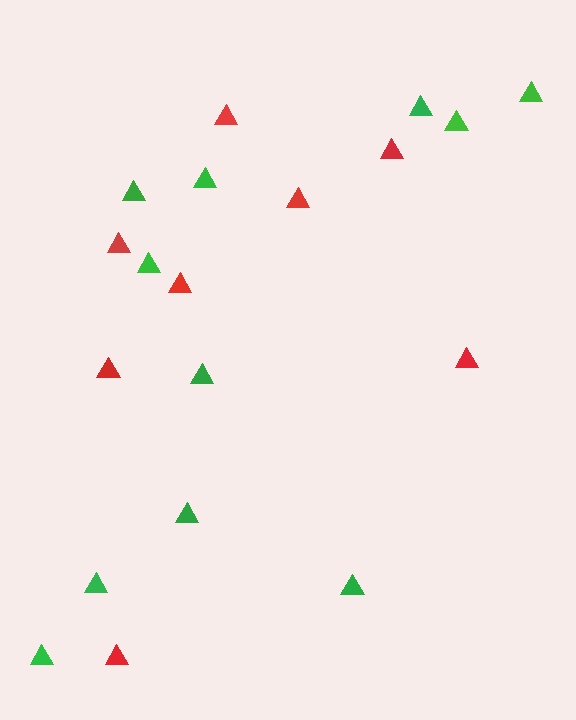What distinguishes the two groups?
There are 2 groups: one group of red triangles (8) and one group of green triangles (11).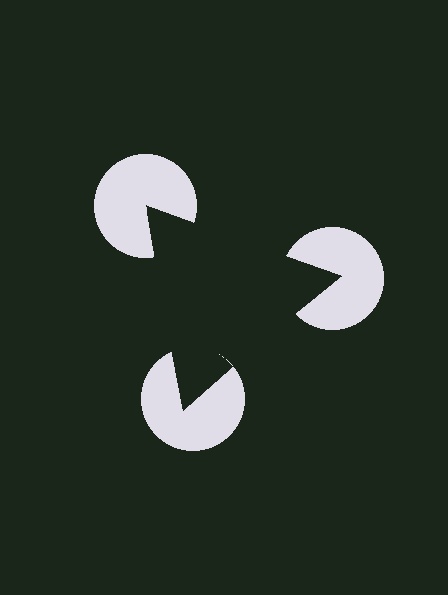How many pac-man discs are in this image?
There are 3 — one at each vertex of the illusory triangle.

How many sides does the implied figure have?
3 sides.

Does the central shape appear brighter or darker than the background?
It typically appears slightly darker than the background, even though no actual brightness change is drawn.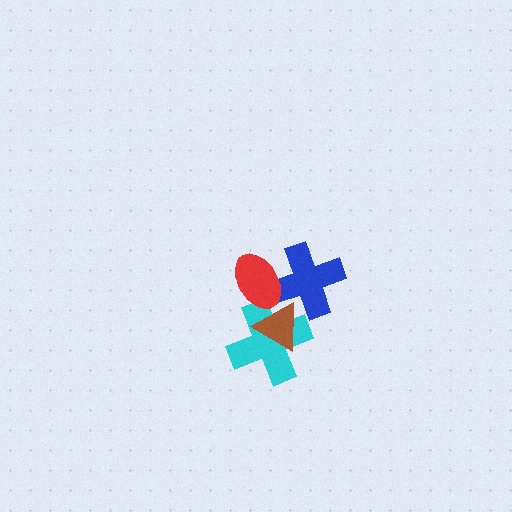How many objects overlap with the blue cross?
2 objects overlap with the blue cross.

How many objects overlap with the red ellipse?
3 objects overlap with the red ellipse.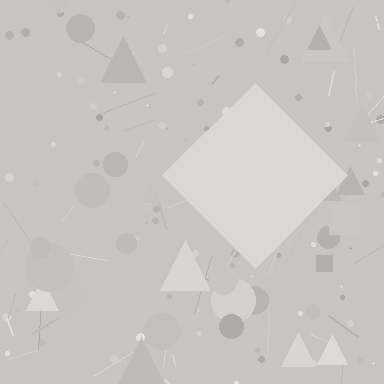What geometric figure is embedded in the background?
A diamond is embedded in the background.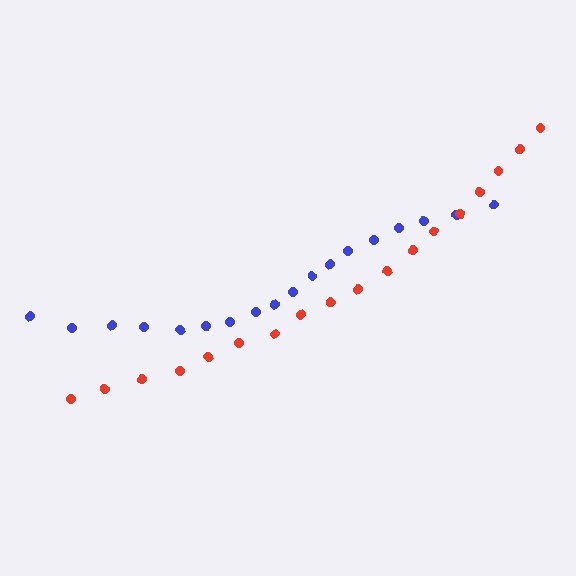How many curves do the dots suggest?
There are 2 distinct paths.